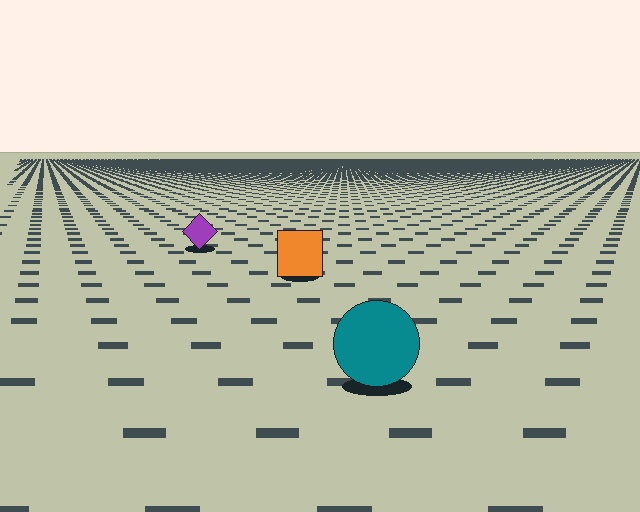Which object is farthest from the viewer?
The purple diamond is farthest from the viewer. It appears smaller and the ground texture around it is denser.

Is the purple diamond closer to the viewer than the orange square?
No. The orange square is closer — you can tell from the texture gradient: the ground texture is coarser near it.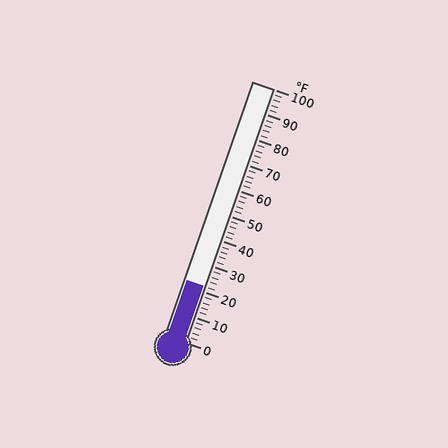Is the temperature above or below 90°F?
The temperature is below 90°F.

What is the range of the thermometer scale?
The thermometer scale ranges from 0°F to 100°F.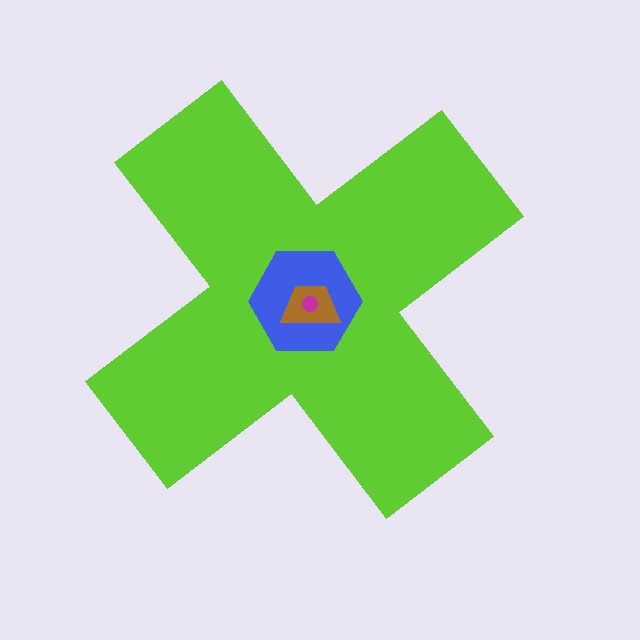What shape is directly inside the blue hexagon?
The brown trapezoid.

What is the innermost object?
The magenta circle.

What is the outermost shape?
The lime cross.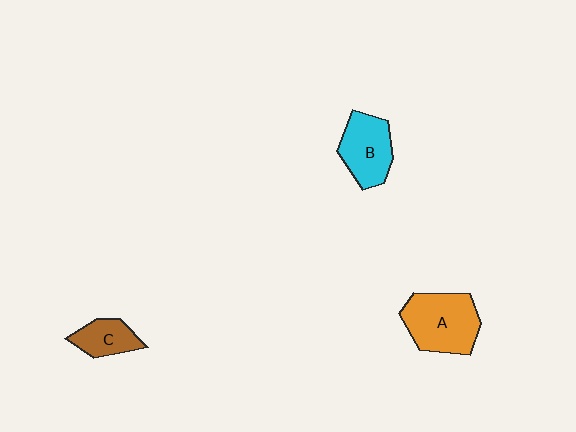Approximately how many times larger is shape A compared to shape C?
Approximately 2.0 times.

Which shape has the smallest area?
Shape C (brown).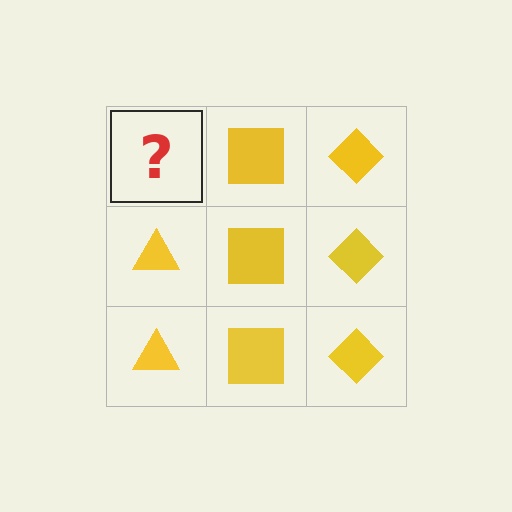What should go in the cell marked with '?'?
The missing cell should contain a yellow triangle.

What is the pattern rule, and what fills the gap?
The rule is that each column has a consistent shape. The gap should be filled with a yellow triangle.